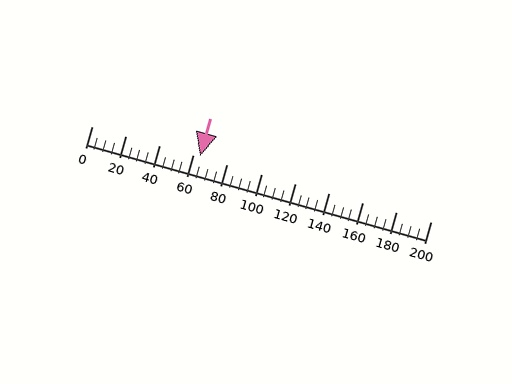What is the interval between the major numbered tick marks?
The major tick marks are spaced 20 units apart.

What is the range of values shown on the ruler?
The ruler shows values from 0 to 200.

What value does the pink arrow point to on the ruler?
The pink arrow points to approximately 64.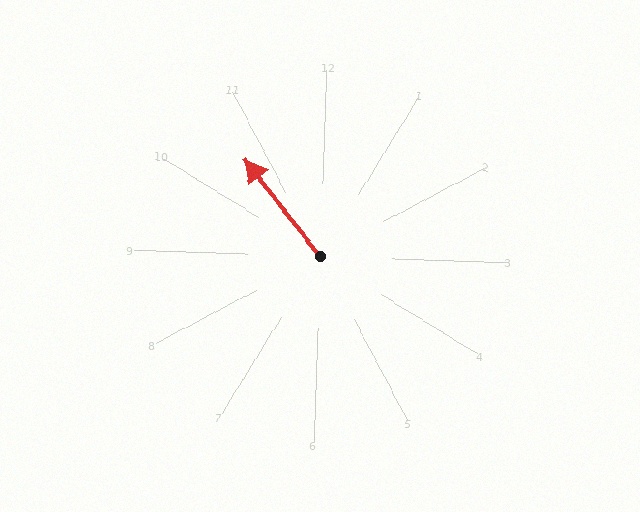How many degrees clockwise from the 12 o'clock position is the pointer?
Approximately 320 degrees.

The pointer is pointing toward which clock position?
Roughly 11 o'clock.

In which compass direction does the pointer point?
Northwest.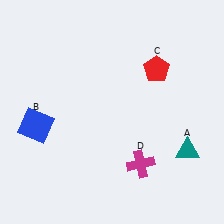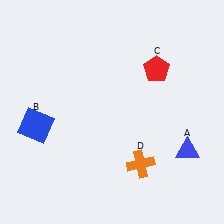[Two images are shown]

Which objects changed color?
A changed from teal to blue. D changed from magenta to orange.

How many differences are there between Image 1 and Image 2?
There are 2 differences between the two images.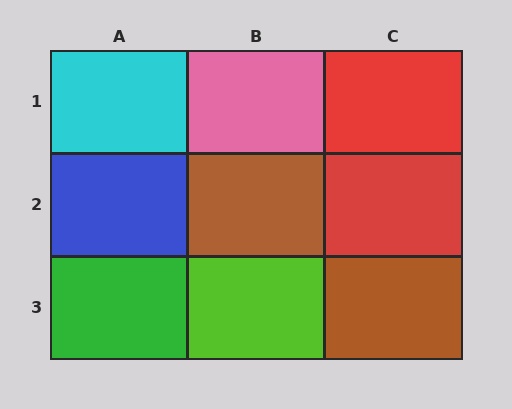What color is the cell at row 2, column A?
Blue.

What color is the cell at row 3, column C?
Brown.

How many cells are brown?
2 cells are brown.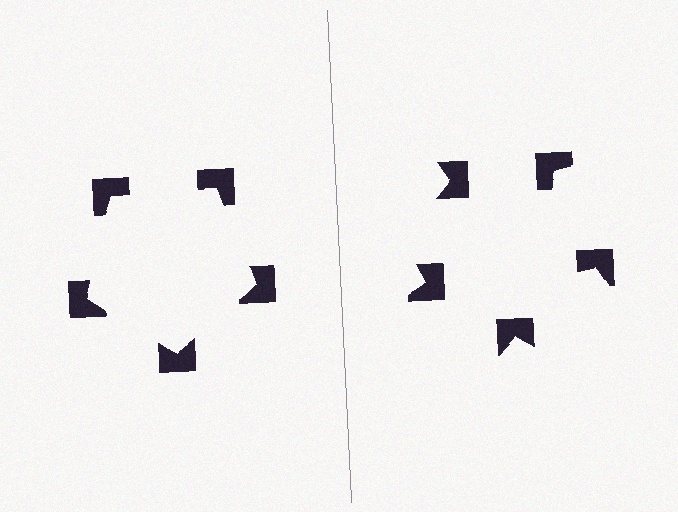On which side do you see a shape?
An illusory pentagon appears on the left side. On the right side the wedge cuts are rotated, so no coherent shape forms.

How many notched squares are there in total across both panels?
10 — 5 on each side.